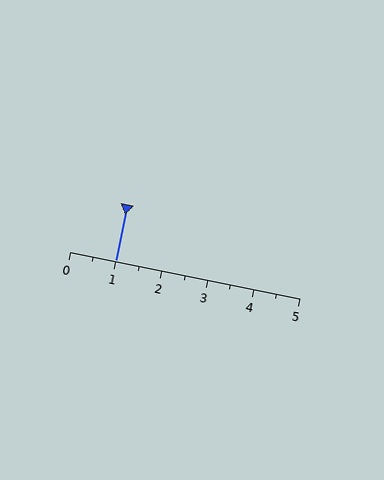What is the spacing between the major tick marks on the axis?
The major ticks are spaced 1 apart.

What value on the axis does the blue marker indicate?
The marker indicates approximately 1.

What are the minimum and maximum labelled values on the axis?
The axis runs from 0 to 5.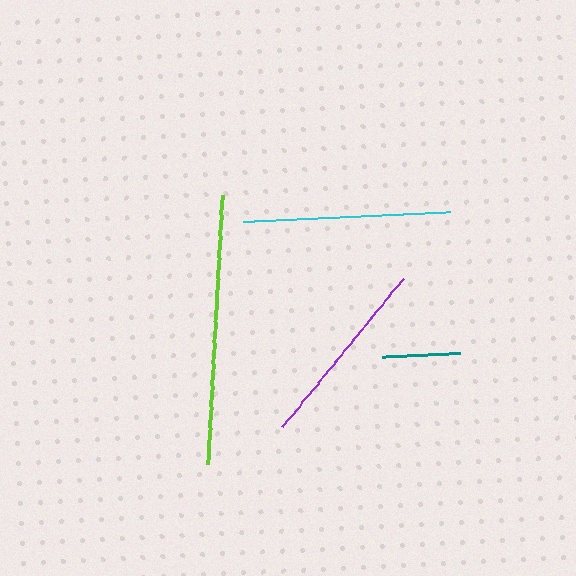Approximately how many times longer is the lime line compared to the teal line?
The lime line is approximately 3.5 times the length of the teal line.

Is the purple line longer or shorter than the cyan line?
The cyan line is longer than the purple line.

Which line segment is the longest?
The lime line is the longest at approximately 270 pixels.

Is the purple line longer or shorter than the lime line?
The lime line is longer than the purple line.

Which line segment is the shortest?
The teal line is the shortest at approximately 77 pixels.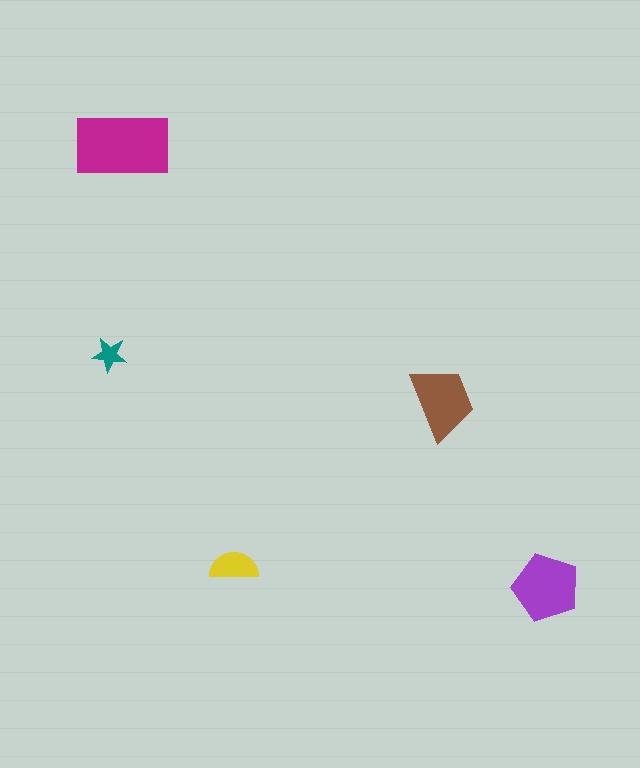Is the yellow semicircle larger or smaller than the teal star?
Larger.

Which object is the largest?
The magenta rectangle.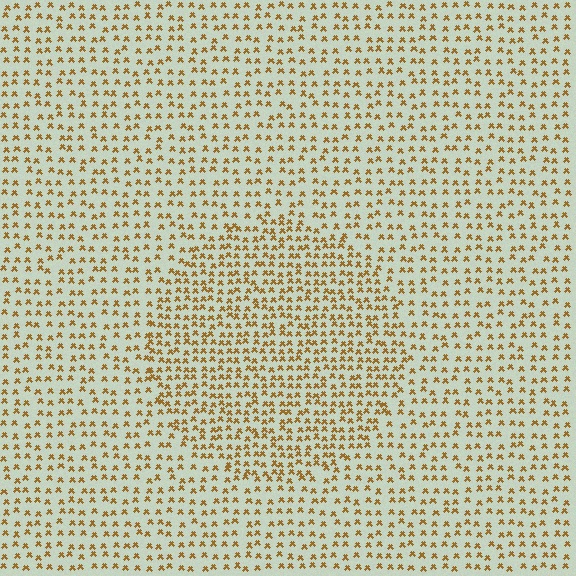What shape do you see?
I see a circle.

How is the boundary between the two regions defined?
The boundary is defined by a change in element density (approximately 1.6x ratio). All elements are the same color, size, and shape.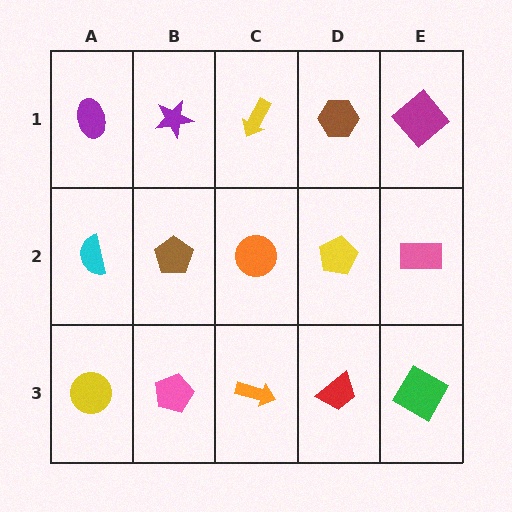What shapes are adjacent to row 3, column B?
A brown pentagon (row 2, column B), a yellow circle (row 3, column A), an orange arrow (row 3, column C).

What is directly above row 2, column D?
A brown hexagon.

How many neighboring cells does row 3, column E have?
2.